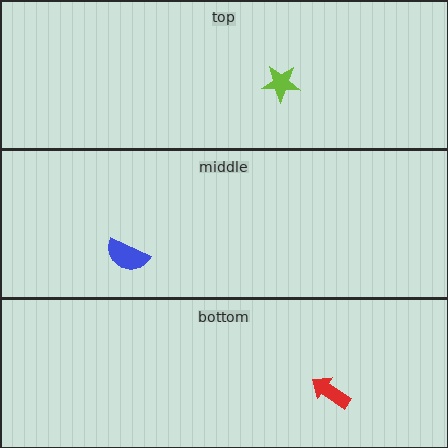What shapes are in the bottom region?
The red arrow.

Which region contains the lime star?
The top region.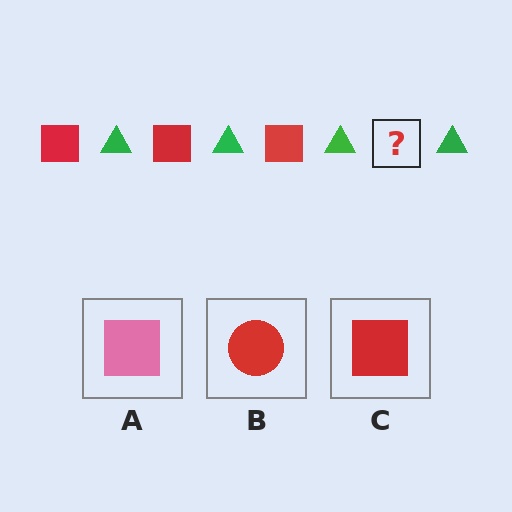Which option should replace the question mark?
Option C.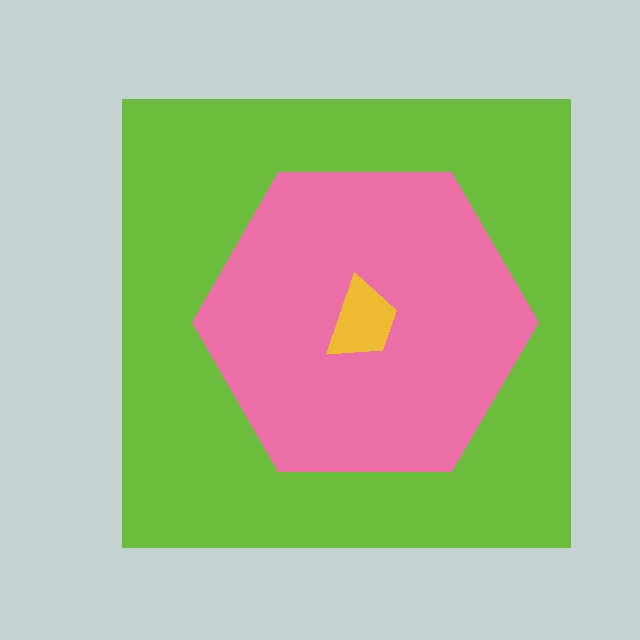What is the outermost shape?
The lime square.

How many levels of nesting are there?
3.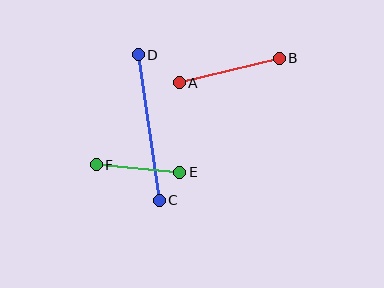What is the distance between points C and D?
The distance is approximately 147 pixels.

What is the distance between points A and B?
The distance is approximately 103 pixels.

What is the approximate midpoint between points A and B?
The midpoint is at approximately (229, 71) pixels.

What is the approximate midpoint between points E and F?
The midpoint is at approximately (138, 168) pixels.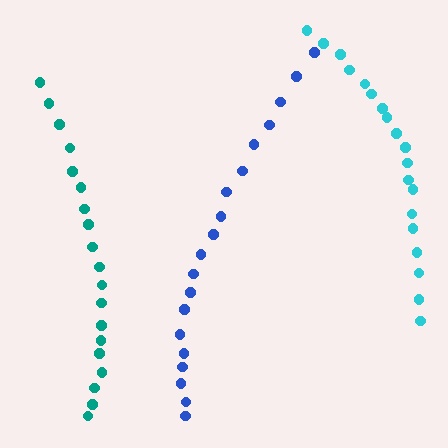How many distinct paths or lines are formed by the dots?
There are 3 distinct paths.